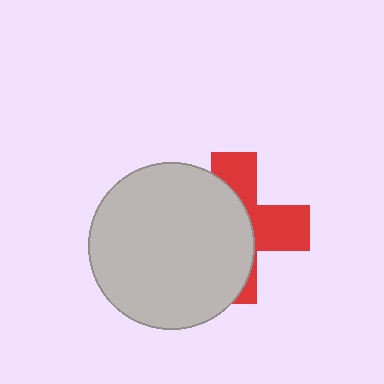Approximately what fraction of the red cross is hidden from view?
Roughly 58% of the red cross is hidden behind the light gray circle.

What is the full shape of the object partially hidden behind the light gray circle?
The partially hidden object is a red cross.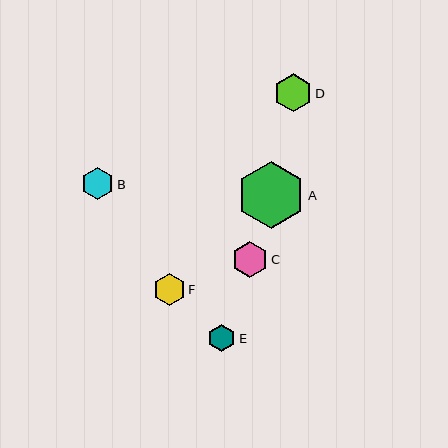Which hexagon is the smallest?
Hexagon E is the smallest with a size of approximately 28 pixels.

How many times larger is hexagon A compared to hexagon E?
Hexagon A is approximately 2.4 times the size of hexagon E.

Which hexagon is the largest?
Hexagon A is the largest with a size of approximately 68 pixels.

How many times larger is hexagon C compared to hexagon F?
Hexagon C is approximately 1.1 times the size of hexagon F.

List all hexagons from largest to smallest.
From largest to smallest: A, D, C, B, F, E.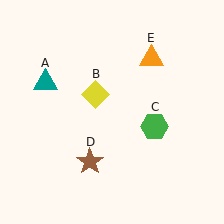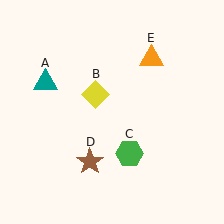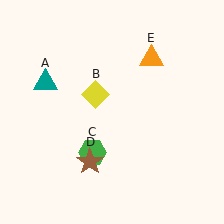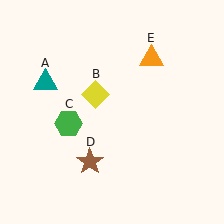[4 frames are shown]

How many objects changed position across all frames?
1 object changed position: green hexagon (object C).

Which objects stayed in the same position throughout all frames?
Teal triangle (object A) and yellow diamond (object B) and brown star (object D) and orange triangle (object E) remained stationary.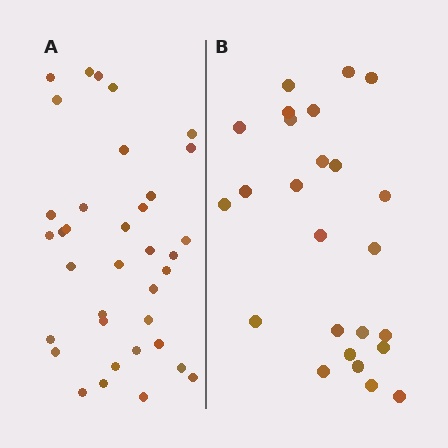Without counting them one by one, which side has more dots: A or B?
Region A (the left region) has more dots.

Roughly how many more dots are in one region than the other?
Region A has roughly 12 or so more dots than region B.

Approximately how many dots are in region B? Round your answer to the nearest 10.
About 20 dots. (The exact count is 25, which rounds to 20.)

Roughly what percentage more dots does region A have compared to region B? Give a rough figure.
About 45% more.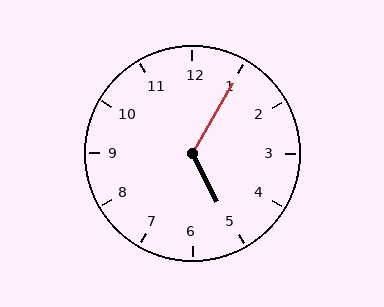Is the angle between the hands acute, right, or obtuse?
It is obtuse.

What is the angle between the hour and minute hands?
Approximately 122 degrees.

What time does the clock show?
5:05.